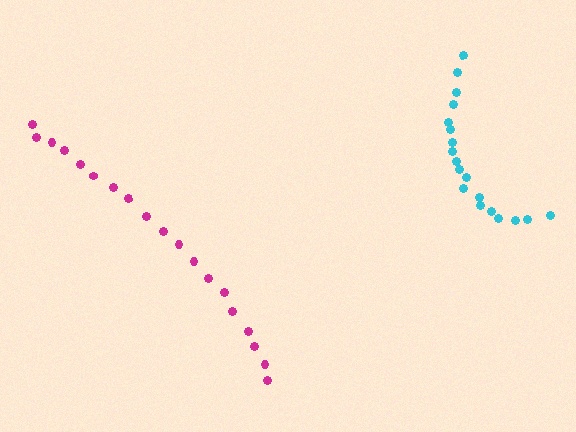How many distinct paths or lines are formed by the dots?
There are 2 distinct paths.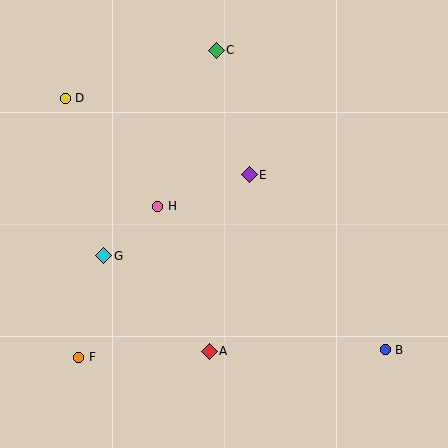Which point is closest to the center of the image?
Point E at (249, 175) is closest to the center.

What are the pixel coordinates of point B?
Point B is at (385, 350).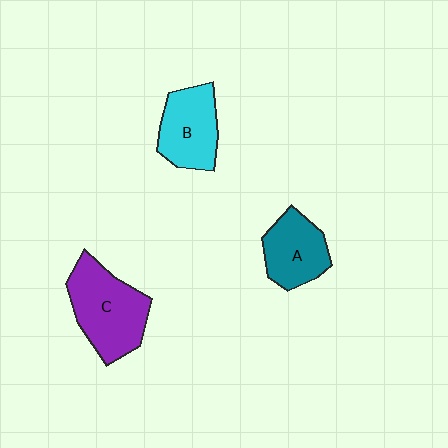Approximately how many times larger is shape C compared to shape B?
Approximately 1.3 times.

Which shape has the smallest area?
Shape A (teal).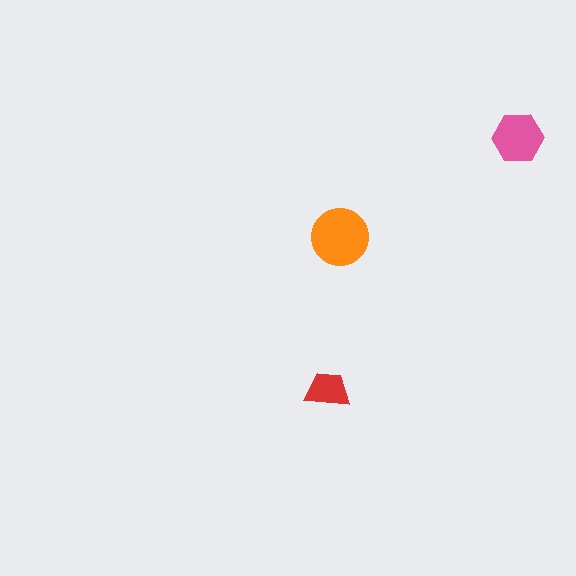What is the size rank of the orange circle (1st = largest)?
1st.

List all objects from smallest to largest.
The red trapezoid, the pink hexagon, the orange circle.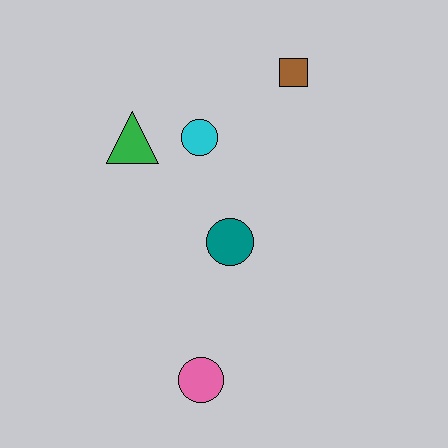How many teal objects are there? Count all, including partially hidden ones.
There is 1 teal object.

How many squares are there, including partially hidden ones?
There is 1 square.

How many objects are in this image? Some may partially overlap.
There are 5 objects.